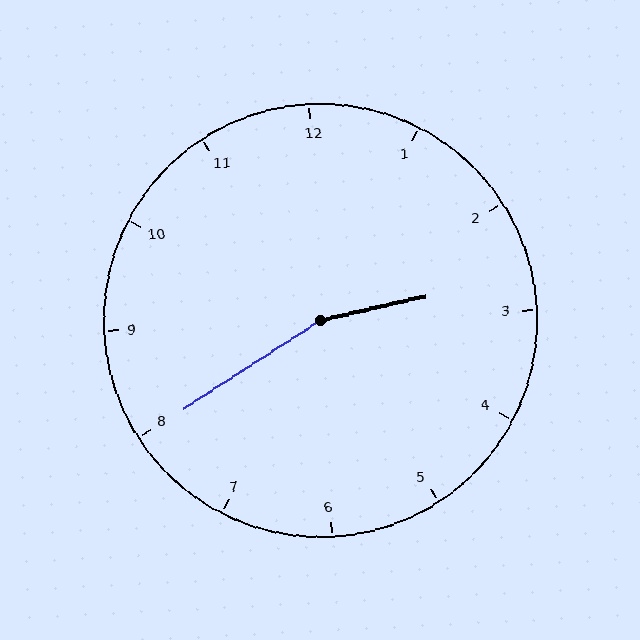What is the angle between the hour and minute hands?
Approximately 160 degrees.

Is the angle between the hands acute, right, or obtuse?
It is obtuse.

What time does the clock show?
2:40.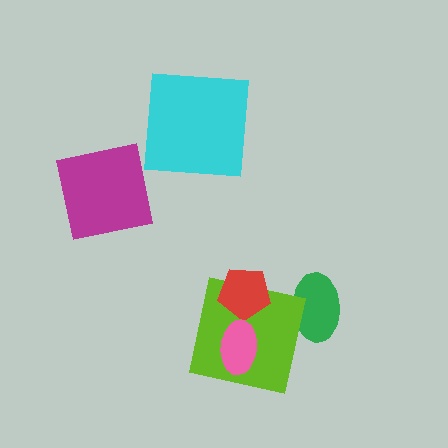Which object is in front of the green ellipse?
The lime square is in front of the green ellipse.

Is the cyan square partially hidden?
No, no other shape covers it.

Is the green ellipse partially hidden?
Yes, it is partially covered by another shape.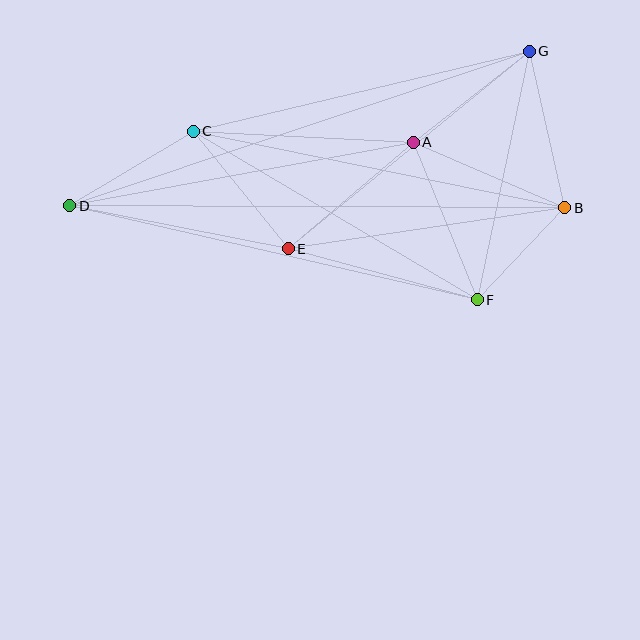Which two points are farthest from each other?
Points B and D are farthest from each other.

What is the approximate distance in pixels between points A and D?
The distance between A and D is approximately 349 pixels.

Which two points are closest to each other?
Points B and F are closest to each other.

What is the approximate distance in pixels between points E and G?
The distance between E and G is approximately 311 pixels.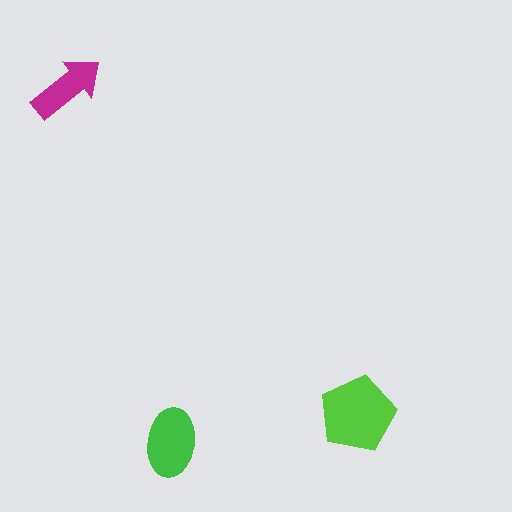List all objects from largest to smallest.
The lime pentagon, the green ellipse, the magenta arrow.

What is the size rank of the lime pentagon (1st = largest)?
1st.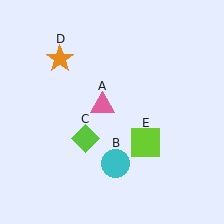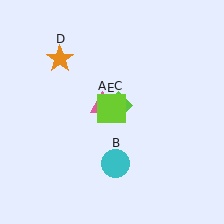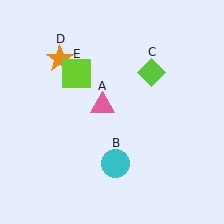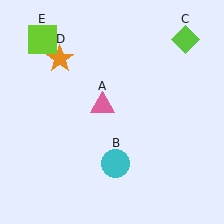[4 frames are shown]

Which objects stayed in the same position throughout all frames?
Pink triangle (object A) and cyan circle (object B) and orange star (object D) remained stationary.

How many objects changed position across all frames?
2 objects changed position: lime diamond (object C), lime square (object E).